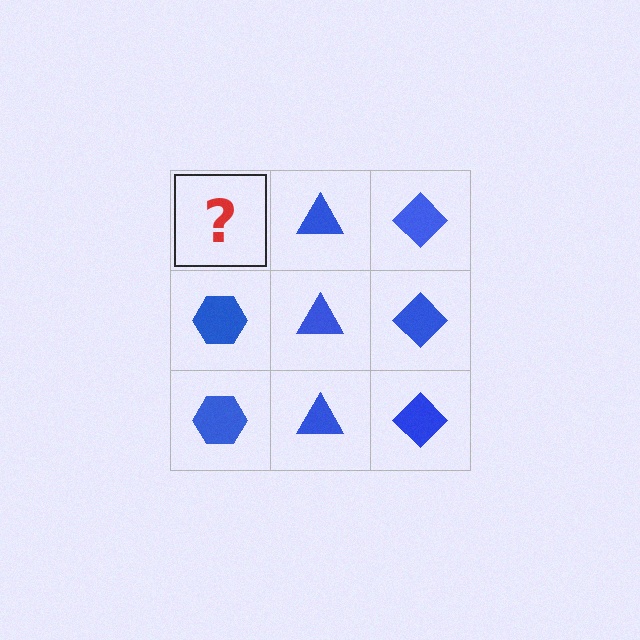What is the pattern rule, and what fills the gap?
The rule is that each column has a consistent shape. The gap should be filled with a blue hexagon.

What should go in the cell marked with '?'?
The missing cell should contain a blue hexagon.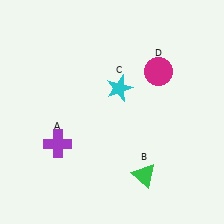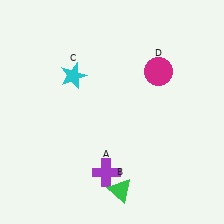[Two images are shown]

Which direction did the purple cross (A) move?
The purple cross (A) moved right.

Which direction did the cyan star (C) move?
The cyan star (C) moved left.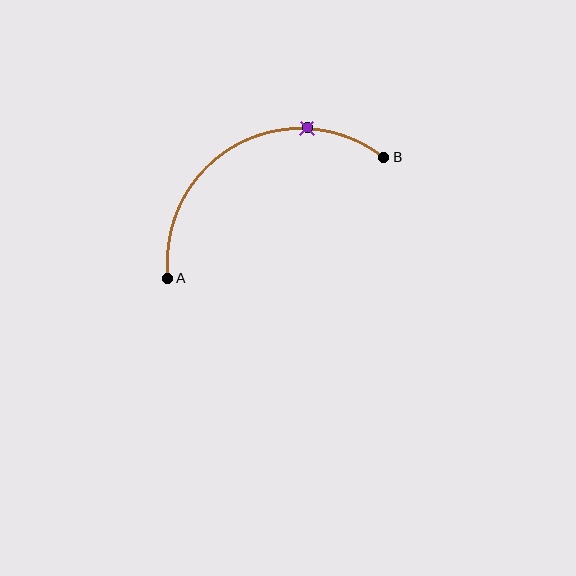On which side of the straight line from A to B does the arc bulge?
The arc bulges above the straight line connecting A and B.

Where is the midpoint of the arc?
The arc midpoint is the point on the curve farthest from the straight line joining A and B. It sits above that line.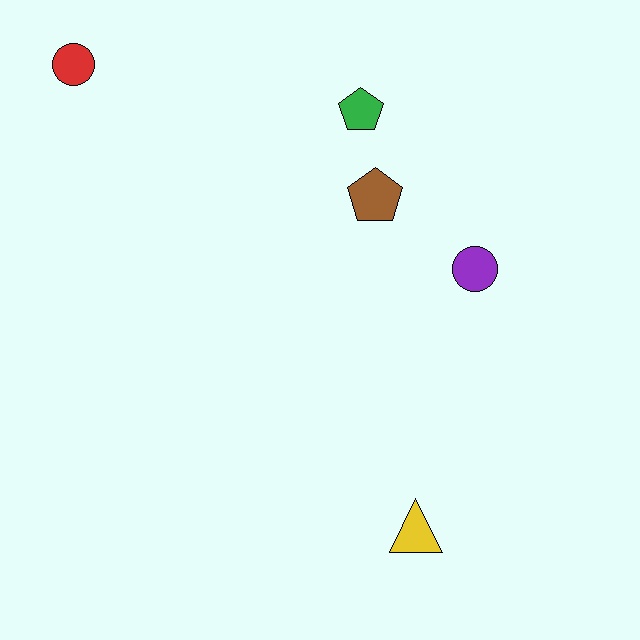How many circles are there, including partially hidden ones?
There are 2 circles.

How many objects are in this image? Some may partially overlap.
There are 5 objects.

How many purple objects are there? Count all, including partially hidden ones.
There is 1 purple object.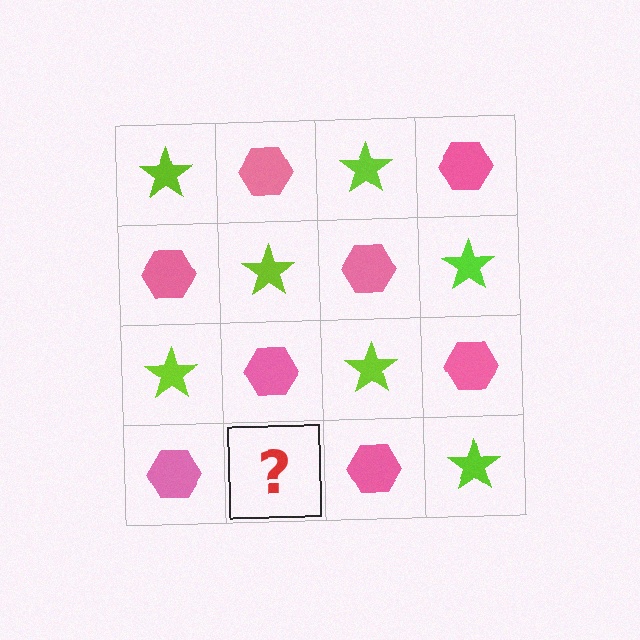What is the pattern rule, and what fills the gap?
The rule is that it alternates lime star and pink hexagon in a checkerboard pattern. The gap should be filled with a lime star.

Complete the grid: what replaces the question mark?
The question mark should be replaced with a lime star.